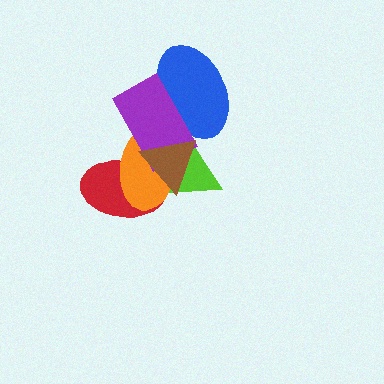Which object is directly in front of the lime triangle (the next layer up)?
The red ellipse is directly in front of the lime triangle.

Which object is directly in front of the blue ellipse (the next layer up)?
The purple rectangle is directly in front of the blue ellipse.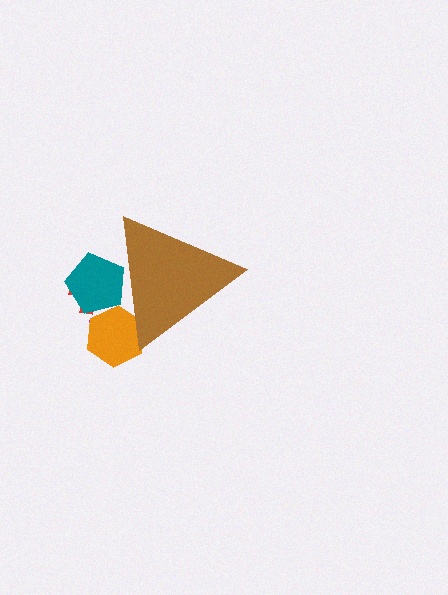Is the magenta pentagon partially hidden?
Yes, the magenta pentagon is partially hidden behind the brown triangle.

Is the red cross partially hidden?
Yes, the red cross is partially hidden behind the brown triangle.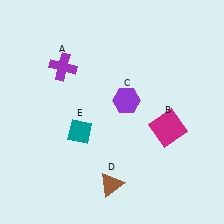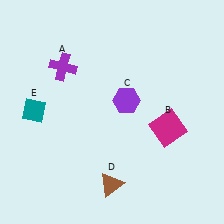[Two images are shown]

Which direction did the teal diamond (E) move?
The teal diamond (E) moved left.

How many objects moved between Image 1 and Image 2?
1 object moved between the two images.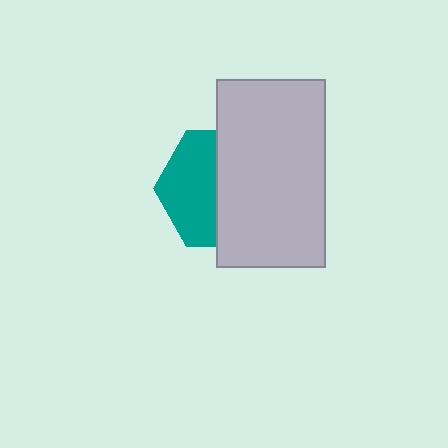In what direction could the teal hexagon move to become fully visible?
The teal hexagon could move left. That would shift it out from behind the light gray rectangle entirely.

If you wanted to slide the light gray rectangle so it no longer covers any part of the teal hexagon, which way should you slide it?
Slide it right — that is the most direct way to separate the two shapes.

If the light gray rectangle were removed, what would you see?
You would see the complete teal hexagon.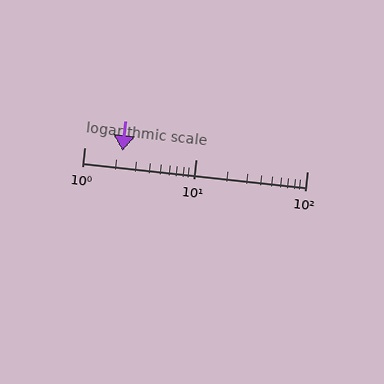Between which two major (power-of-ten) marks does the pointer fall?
The pointer is between 1 and 10.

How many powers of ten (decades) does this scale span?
The scale spans 2 decades, from 1 to 100.